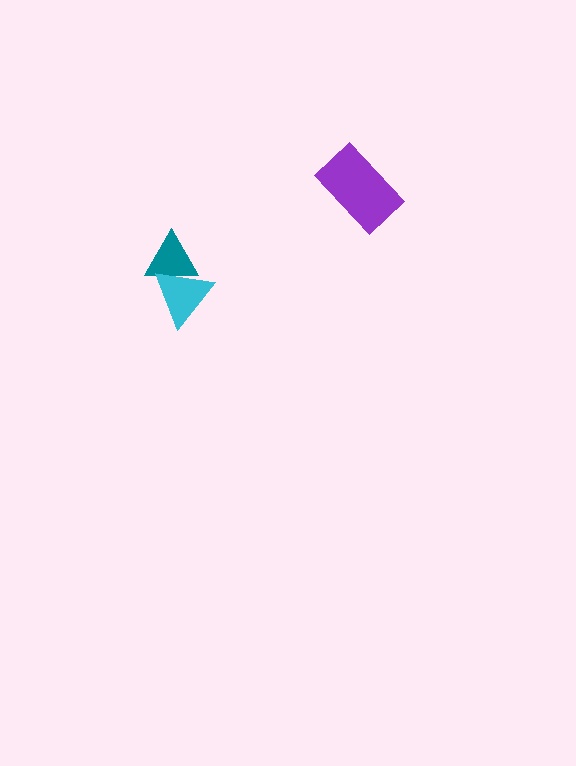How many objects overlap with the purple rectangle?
0 objects overlap with the purple rectangle.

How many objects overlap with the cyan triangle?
1 object overlaps with the cyan triangle.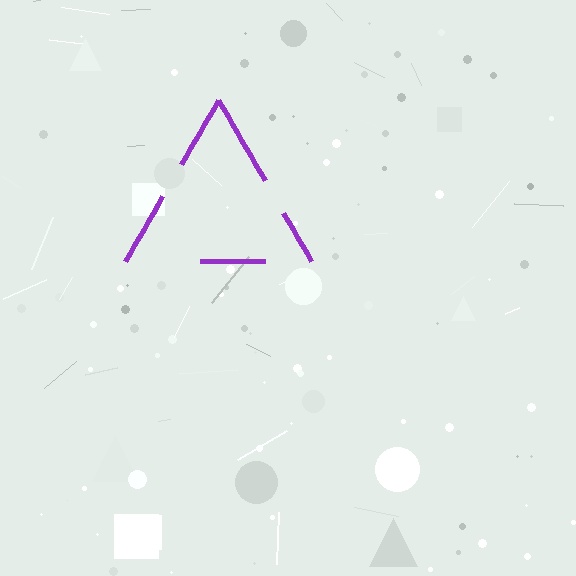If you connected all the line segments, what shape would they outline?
They would outline a triangle.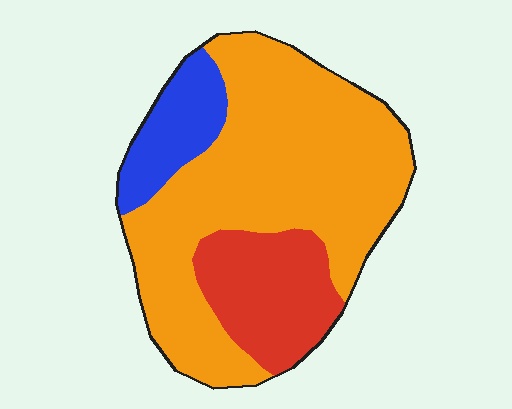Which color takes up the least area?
Blue, at roughly 15%.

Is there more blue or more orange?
Orange.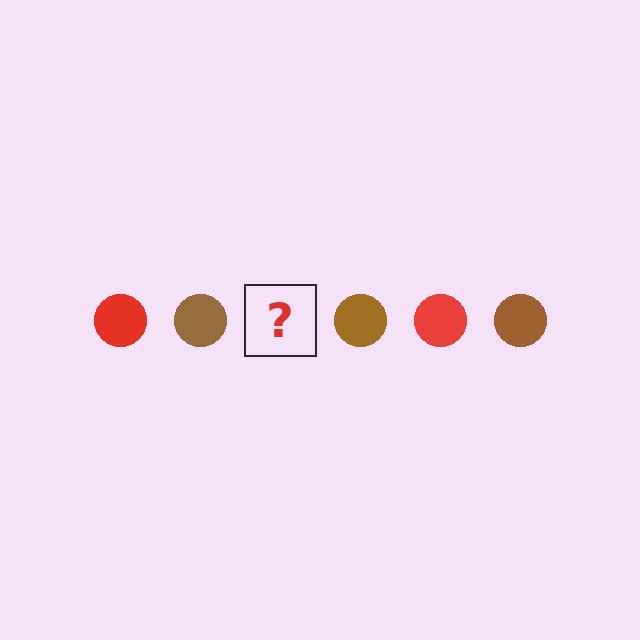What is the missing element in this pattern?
The missing element is a red circle.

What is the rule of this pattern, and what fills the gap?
The rule is that the pattern cycles through red, brown circles. The gap should be filled with a red circle.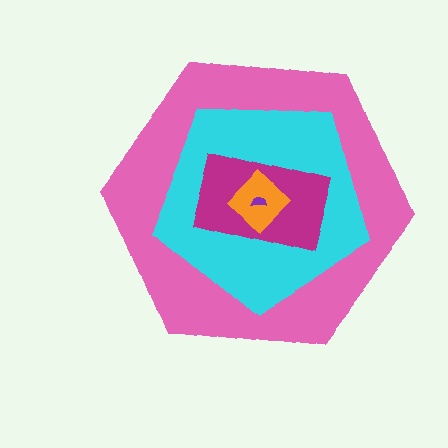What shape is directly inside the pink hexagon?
The cyan pentagon.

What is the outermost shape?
The pink hexagon.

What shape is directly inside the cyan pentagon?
The magenta rectangle.